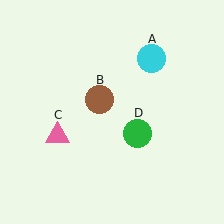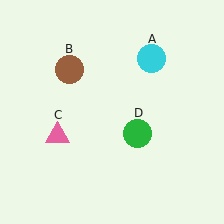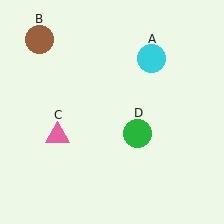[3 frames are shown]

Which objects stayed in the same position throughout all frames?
Cyan circle (object A) and pink triangle (object C) and green circle (object D) remained stationary.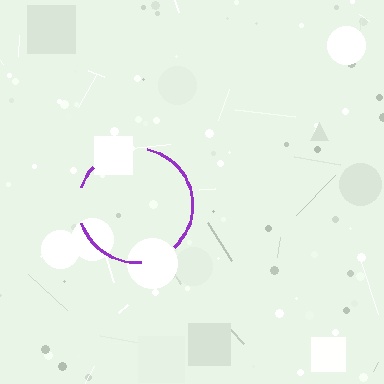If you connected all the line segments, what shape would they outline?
They would outline a circle.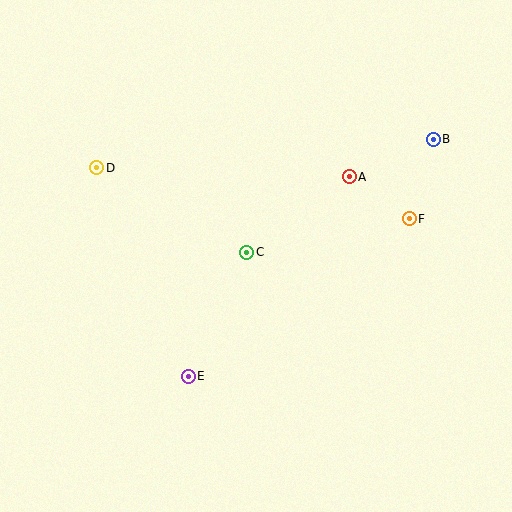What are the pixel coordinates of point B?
Point B is at (433, 139).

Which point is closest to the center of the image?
Point C at (247, 252) is closest to the center.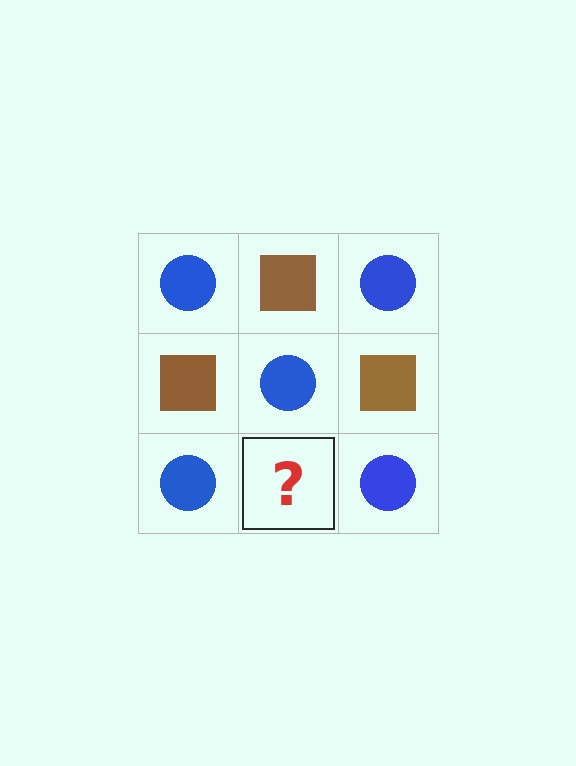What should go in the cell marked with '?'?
The missing cell should contain a brown square.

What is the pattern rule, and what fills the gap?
The rule is that it alternates blue circle and brown square in a checkerboard pattern. The gap should be filled with a brown square.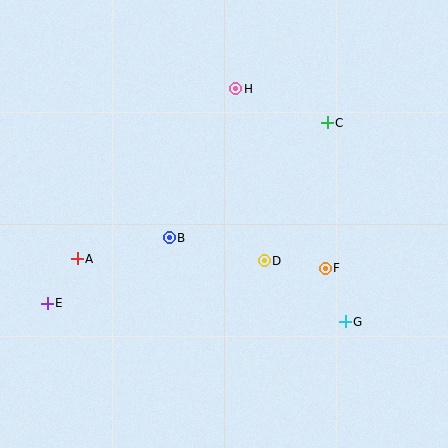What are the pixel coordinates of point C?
Point C is at (327, 123).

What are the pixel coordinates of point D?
Point D is at (264, 261).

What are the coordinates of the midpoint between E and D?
The midpoint between E and D is at (156, 282).